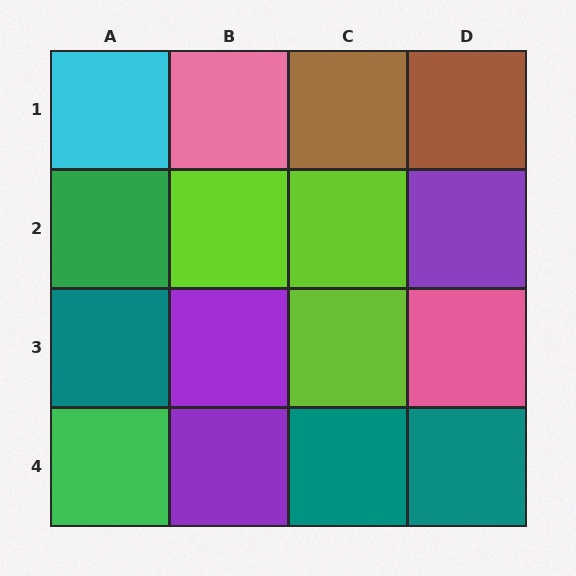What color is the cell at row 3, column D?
Pink.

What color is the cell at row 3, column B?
Purple.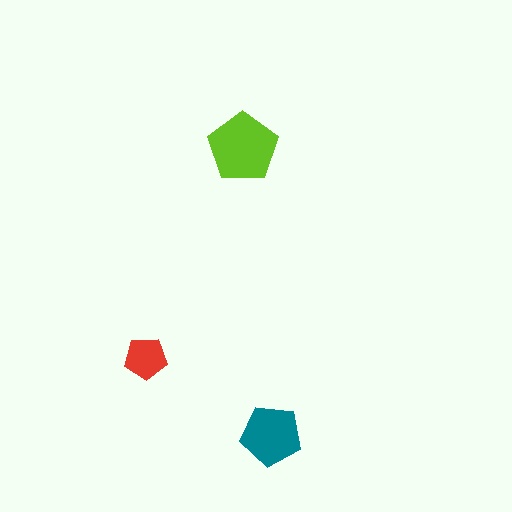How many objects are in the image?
There are 3 objects in the image.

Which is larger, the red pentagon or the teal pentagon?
The teal one.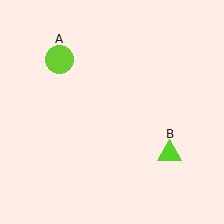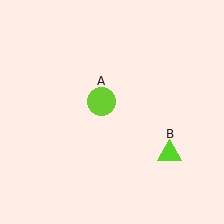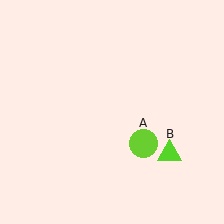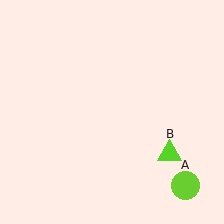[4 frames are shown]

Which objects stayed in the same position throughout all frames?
Lime triangle (object B) remained stationary.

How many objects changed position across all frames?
1 object changed position: lime circle (object A).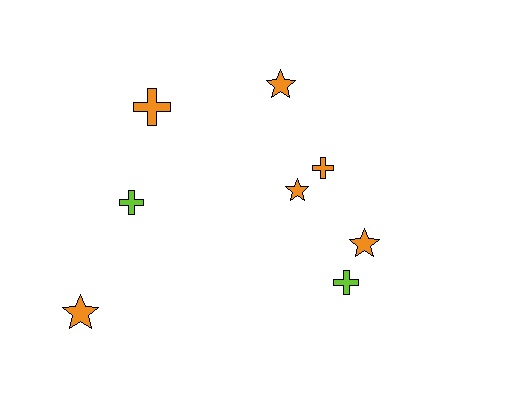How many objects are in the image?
There are 8 objects.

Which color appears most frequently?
Orange, with 6 objects.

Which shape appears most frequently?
Cross, with 4 objects.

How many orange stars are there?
There are 4 orange stars.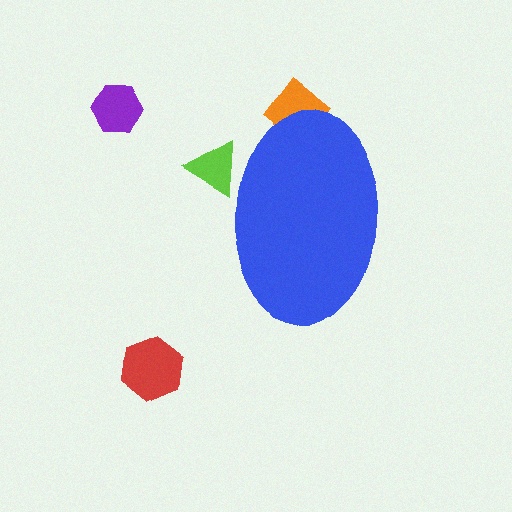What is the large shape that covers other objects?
A blue ellipse.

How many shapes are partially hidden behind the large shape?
2 shapes are partially hidden.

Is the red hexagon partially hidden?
No, the red hexagon is fully visible.